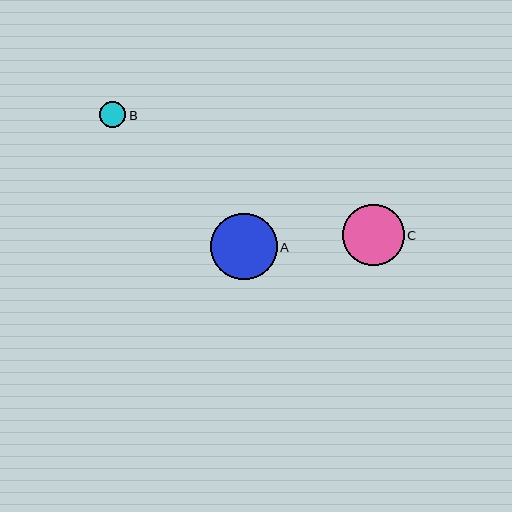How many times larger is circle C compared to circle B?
Circle C is approximately 2.4 times the size of circle B.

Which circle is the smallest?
Circle B is the smallest with a size of approximately 26 pixels.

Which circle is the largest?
Circle A is the largest with a size of approximately 66 pixels.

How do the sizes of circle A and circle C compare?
Circle A and circle C are approximately the same size.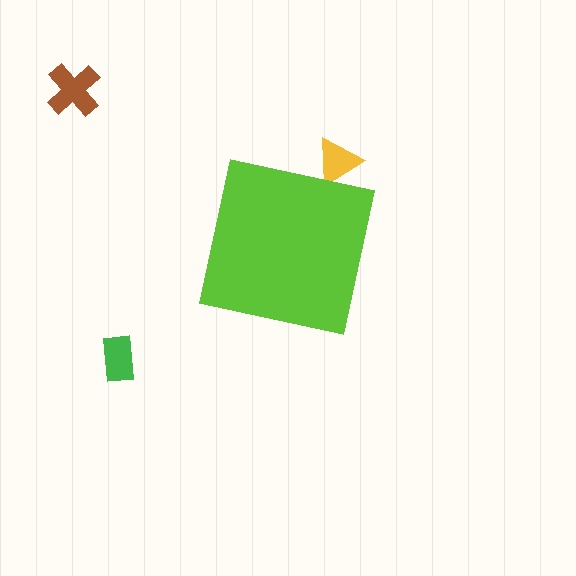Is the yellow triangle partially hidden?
Yes, the yellow triangle is partially hidden behind the lime square.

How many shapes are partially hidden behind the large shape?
1 shape is partially hidden.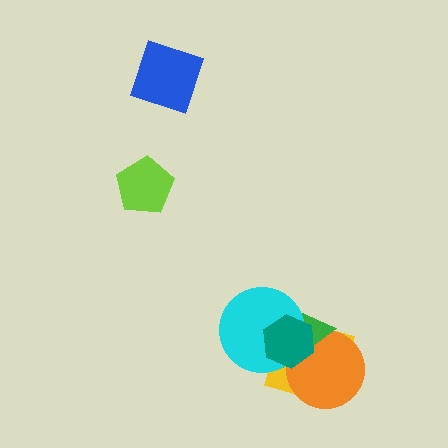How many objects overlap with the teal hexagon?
4 objects overlap with the teal hexagon.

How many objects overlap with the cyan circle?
3 objects overlap with the cyan circle.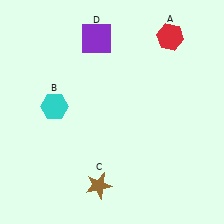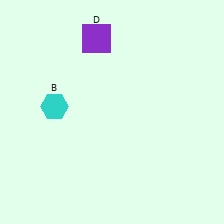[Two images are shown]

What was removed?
The red hexagon (A), the brown star (C) were removed in Image 2.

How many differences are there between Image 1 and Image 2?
There are 2 differences between the two images.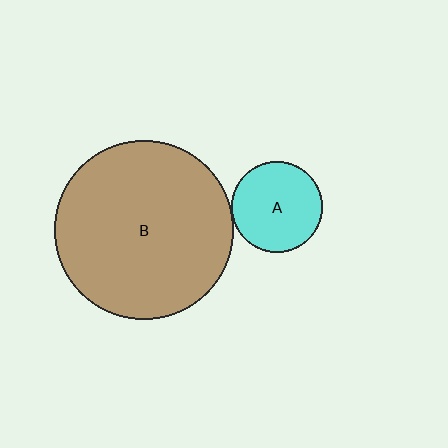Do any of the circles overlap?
No, none of the circles overlap.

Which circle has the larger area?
Circle B (brown).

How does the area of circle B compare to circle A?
Approximately 3.9 times.